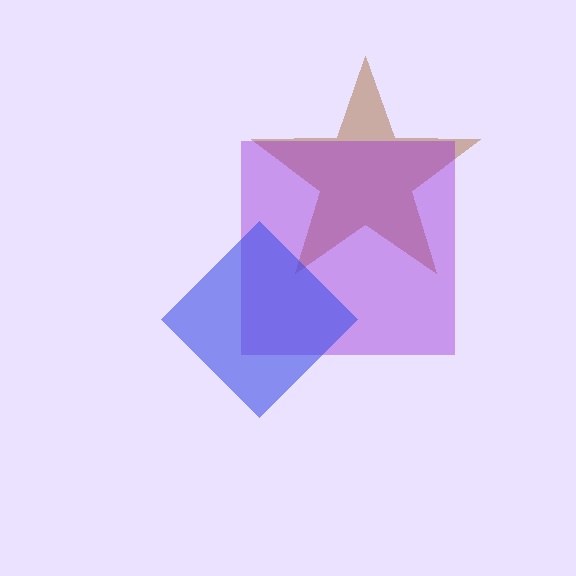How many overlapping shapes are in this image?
There are 3 overlapping shapes in the image.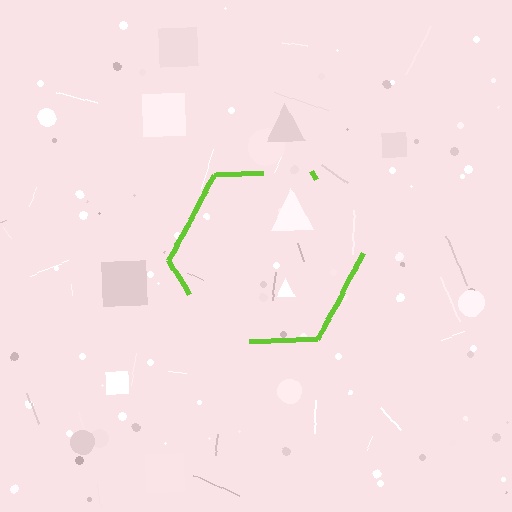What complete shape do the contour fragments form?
The contour fragments form a hexagon.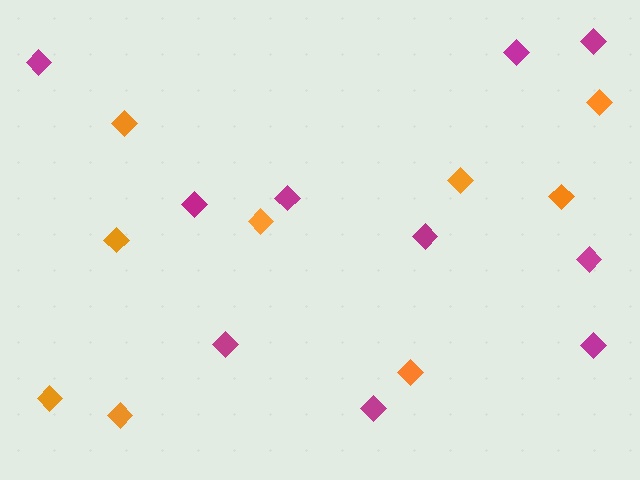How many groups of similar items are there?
There are 2 groups: one group of orange diamonds (9) and one group of magenta diamonds (10).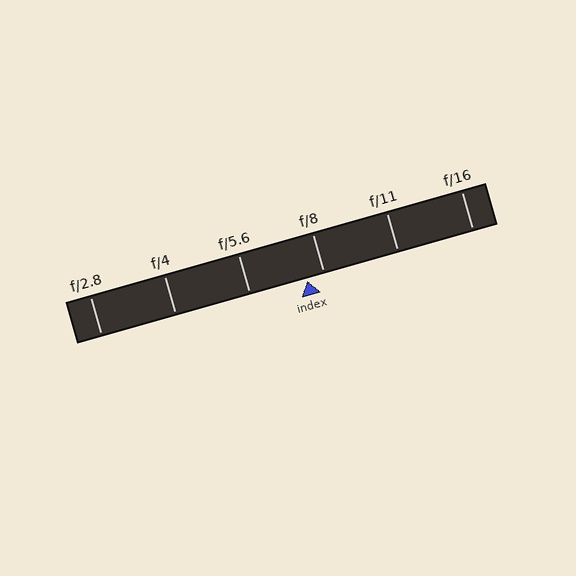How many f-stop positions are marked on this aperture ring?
There are 6 f-stop positions marked.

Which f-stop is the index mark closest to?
The index mark is closest to f/8.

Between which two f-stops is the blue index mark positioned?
The index mark is between f/5.6 and f/8.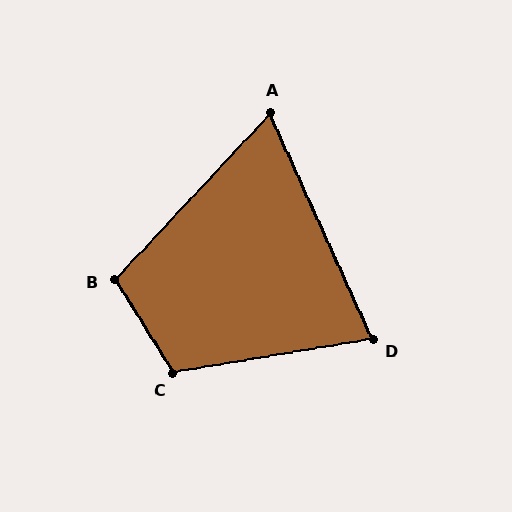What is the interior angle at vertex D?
Approximately 75 degrees (acute).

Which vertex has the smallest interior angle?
A, at approximately 68 degrees.